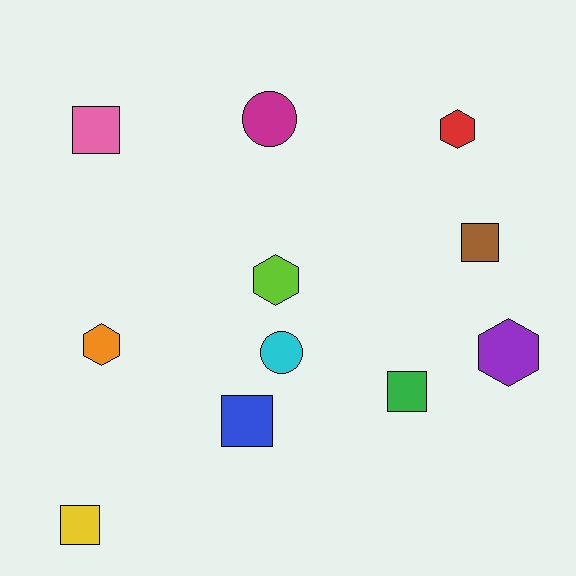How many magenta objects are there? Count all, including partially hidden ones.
There is 1 magenta object.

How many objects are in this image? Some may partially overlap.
There are 11 objects.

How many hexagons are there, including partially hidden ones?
There are 4 hexagons.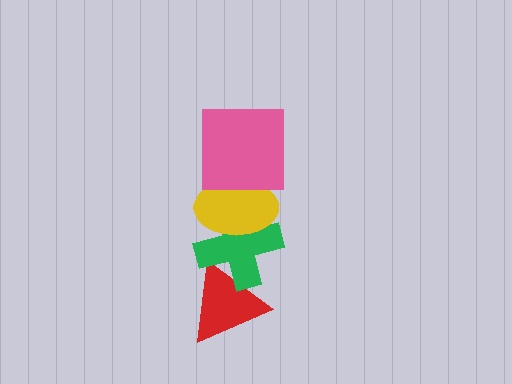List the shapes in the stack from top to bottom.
From top to bottom: the pink square, the yellow ellipse, the green cross, the red triangle.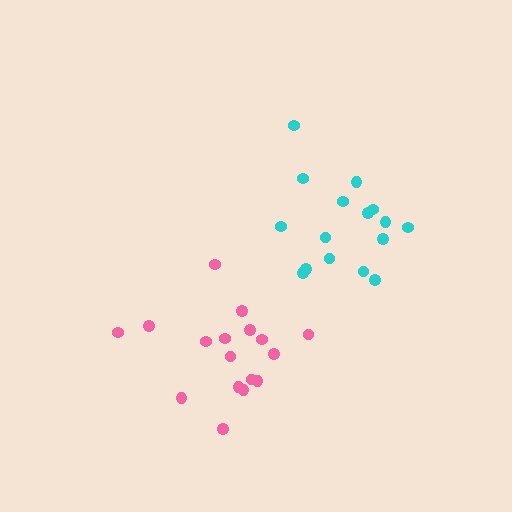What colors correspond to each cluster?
The clusters are colored: cyan, pink.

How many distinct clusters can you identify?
There are 2 distinct clusters.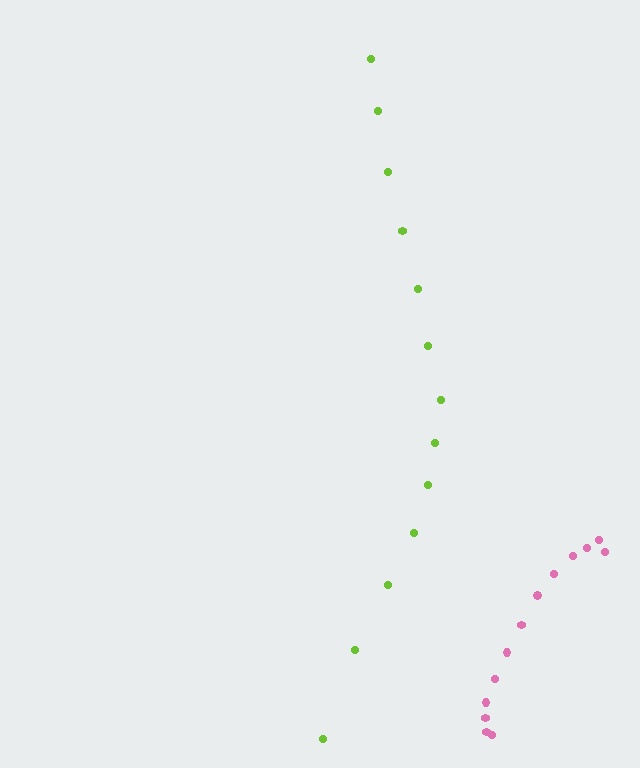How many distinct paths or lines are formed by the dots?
There are 2 distinct paths.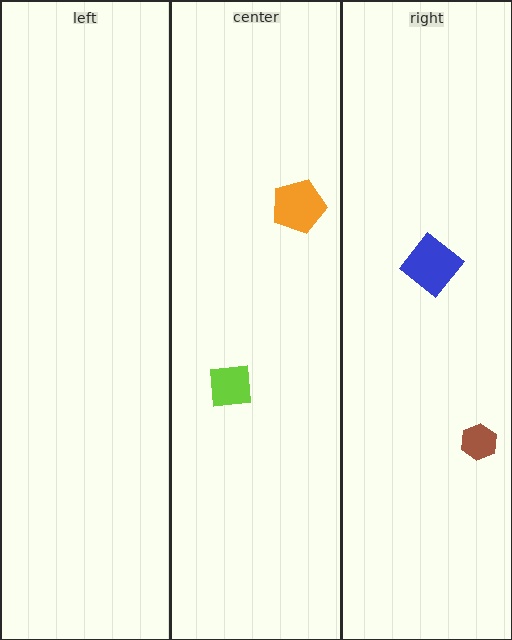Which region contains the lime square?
The center region.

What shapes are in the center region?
The orange pentagon, the lime square.